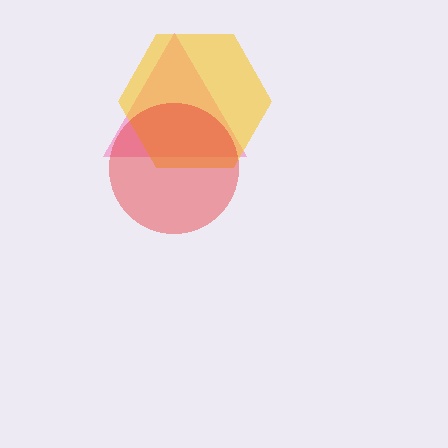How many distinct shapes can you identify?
There are 3 distinct shapes: a pink triangle, a yellow hexagon, a red circle.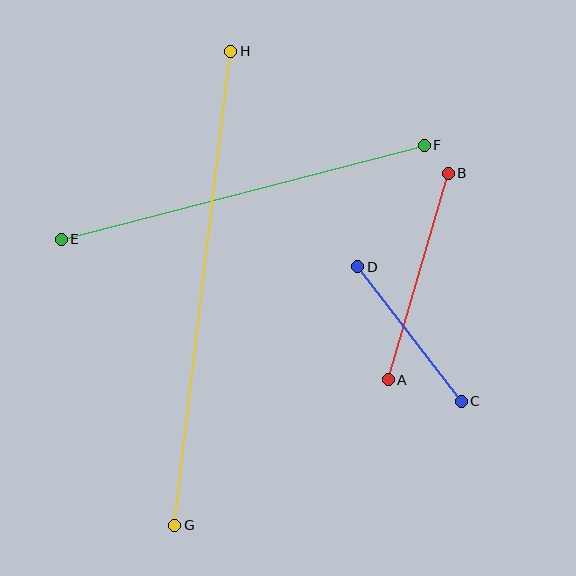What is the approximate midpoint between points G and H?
The midpoint is at approximately (203, 288) pixels.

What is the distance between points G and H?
The distance is approximately 477 pixels.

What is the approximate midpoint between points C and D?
The midpoint is at approximately (410, 334) pixels.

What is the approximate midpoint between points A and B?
The midpoint is at approximately (418, 277) pixels.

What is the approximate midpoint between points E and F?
The midpoint is at approximately (243, 192) pixels.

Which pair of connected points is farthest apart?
Points G and H are farthest apart.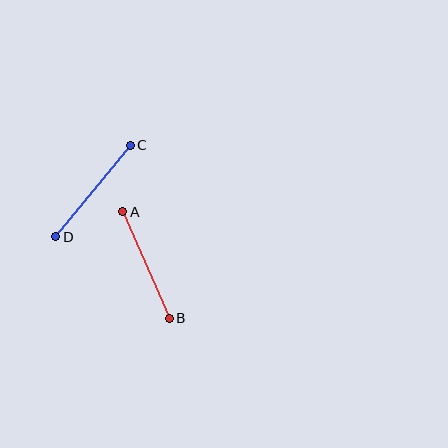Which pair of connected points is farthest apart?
Points C and D are farthest apart.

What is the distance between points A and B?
The distance is approximately 116 pixels.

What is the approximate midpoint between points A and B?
The midpoint is at approximately (146, 265) pixels.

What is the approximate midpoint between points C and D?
The midpoint is at approximately (93, 191) pixels.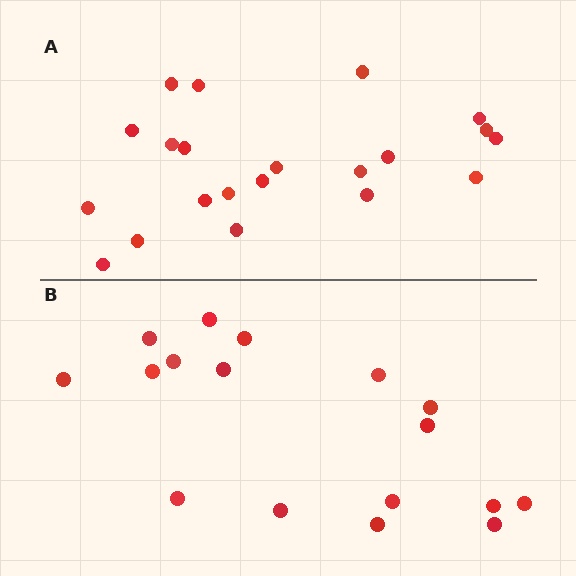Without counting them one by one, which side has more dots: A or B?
Region A (the top region) has more dots.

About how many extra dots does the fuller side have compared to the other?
Region A has about 4 more dots than region B.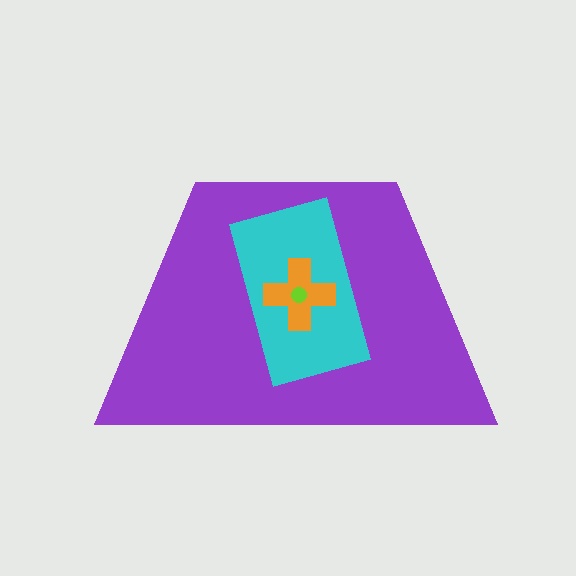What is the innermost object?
The lime circle.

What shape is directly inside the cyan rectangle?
The orange cross.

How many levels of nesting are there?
4.